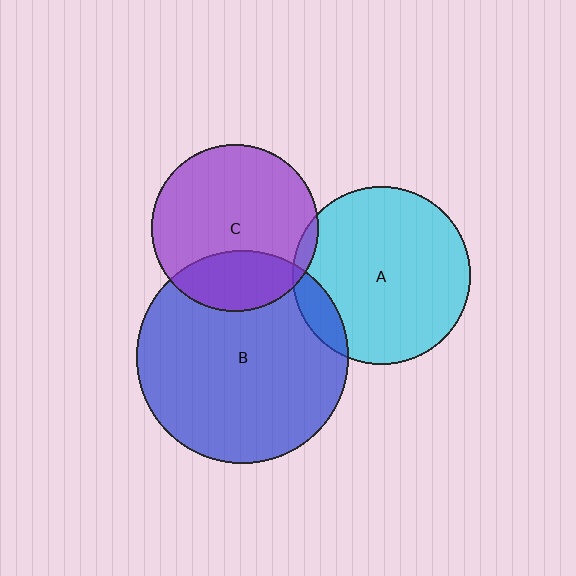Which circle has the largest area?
Circle B (blue).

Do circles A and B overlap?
Yes.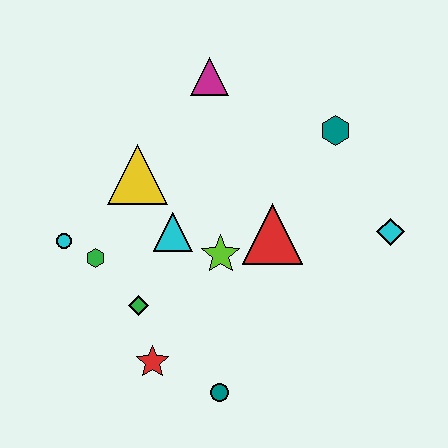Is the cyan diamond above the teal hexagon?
No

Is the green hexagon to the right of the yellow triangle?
No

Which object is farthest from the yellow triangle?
The cyan diamond is farthest from the yellow triangle.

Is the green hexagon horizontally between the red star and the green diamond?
No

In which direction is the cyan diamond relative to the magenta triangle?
The cyan diamond is to the right of the magenta triangle.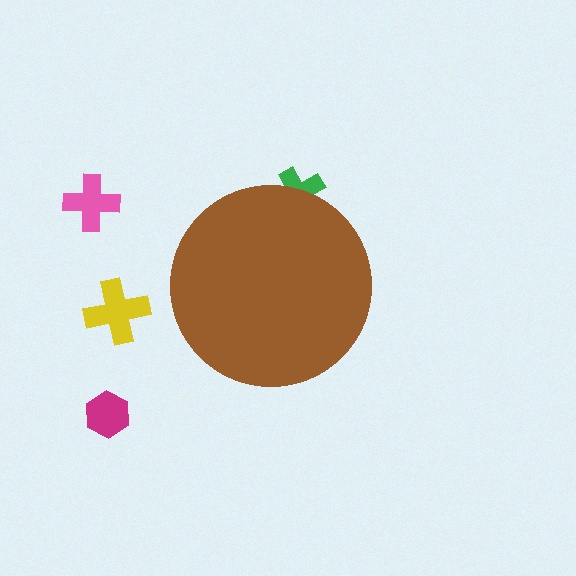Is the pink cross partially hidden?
No, the pink cross is fully visible.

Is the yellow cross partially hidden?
No, the yellow cross is fully visible.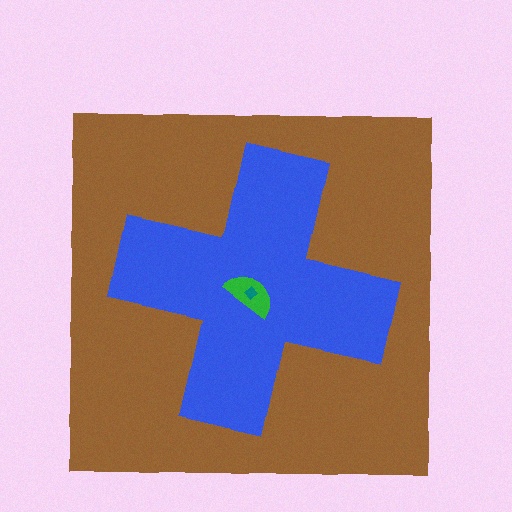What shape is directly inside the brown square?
The blue cross.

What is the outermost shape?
The brown square.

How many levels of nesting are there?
4.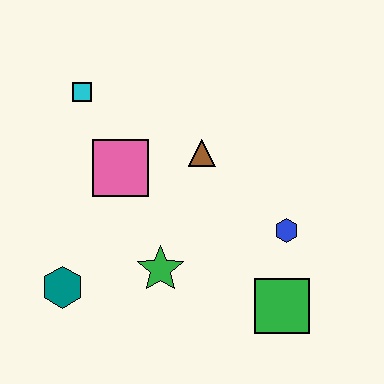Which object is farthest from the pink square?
The green square is farthest from the pink square.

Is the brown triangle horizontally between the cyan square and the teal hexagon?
No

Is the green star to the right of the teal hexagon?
Yes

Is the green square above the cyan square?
No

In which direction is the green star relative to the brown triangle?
The green star is below the brown triangle.